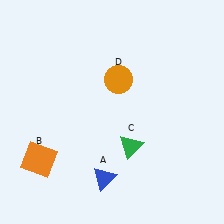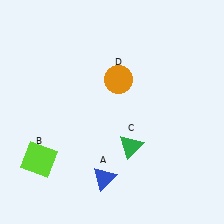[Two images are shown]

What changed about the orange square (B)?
In Image 1, B is orange. In Image 2, it changed to lime.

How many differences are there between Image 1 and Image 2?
There is 1 difference between the two images.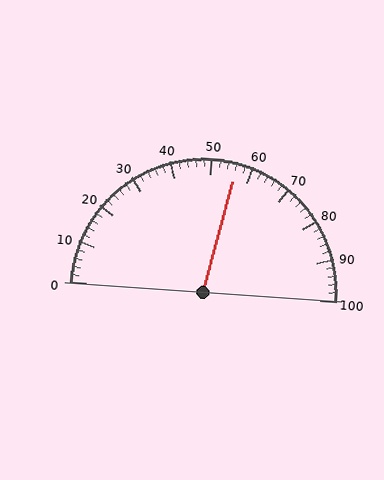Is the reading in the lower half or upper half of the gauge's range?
The reading is in the upper half of the range (0 to 100).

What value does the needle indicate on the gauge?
The needle indicates approximately 56.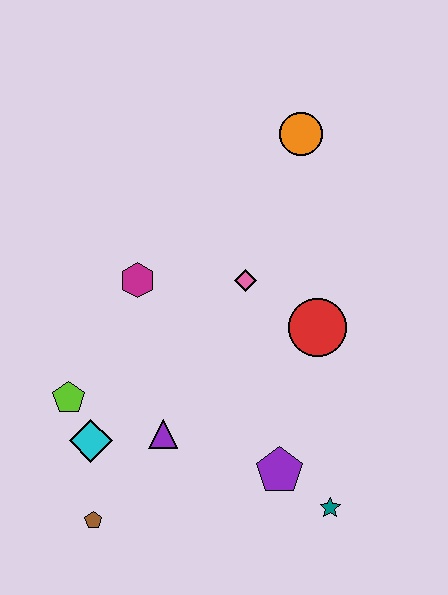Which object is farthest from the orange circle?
The brown pentagon is farthest from the orange circle.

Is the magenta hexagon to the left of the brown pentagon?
No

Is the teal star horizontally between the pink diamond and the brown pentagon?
No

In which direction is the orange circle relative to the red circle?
The orange circle is above the red circle.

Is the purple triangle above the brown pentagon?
Yes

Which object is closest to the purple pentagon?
The teal star is closest to the purple pentagon.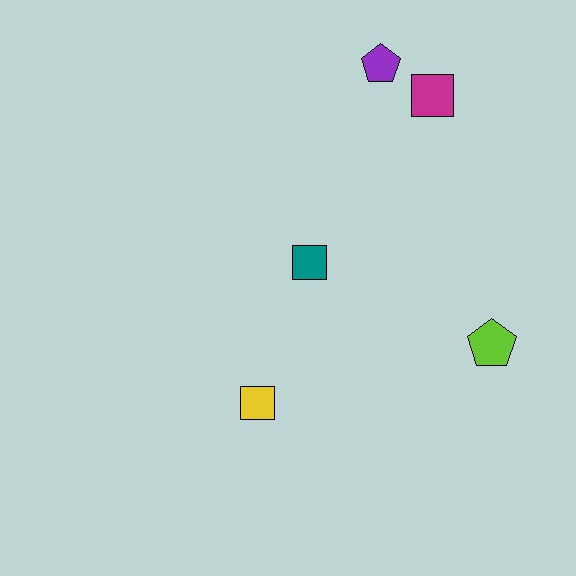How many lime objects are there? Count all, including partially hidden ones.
There is 1 lime object.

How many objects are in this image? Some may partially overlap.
There are 5 objects.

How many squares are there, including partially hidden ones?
There are 3 squares.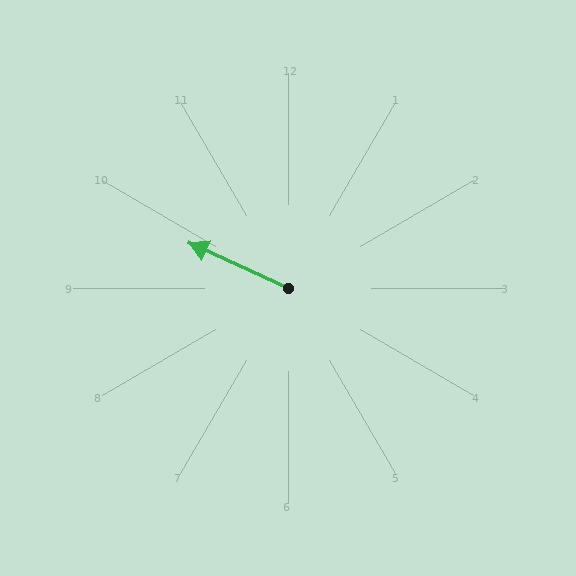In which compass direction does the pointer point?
Northwest.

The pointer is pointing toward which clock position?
Roughly 10 o'clock.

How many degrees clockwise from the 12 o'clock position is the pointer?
Approximately 294 degrees.